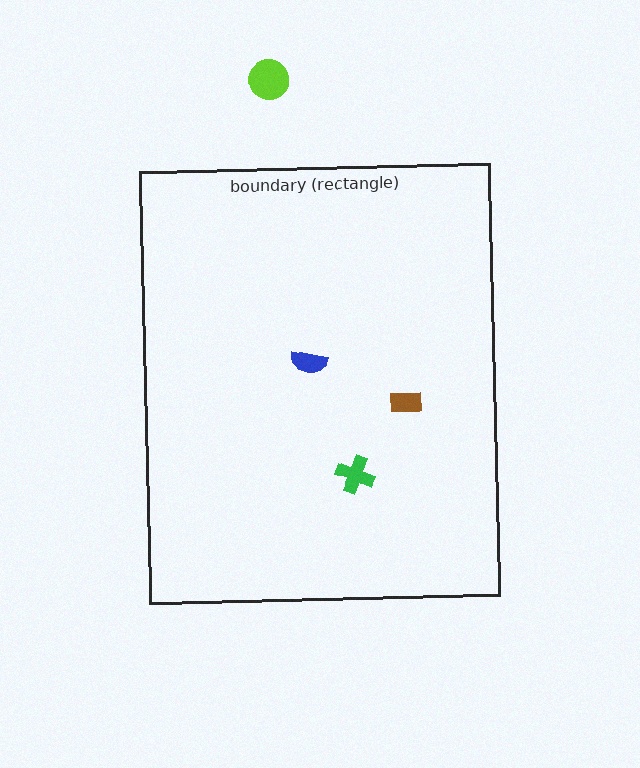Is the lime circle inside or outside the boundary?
Outside.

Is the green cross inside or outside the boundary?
Inside.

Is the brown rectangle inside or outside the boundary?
Inside.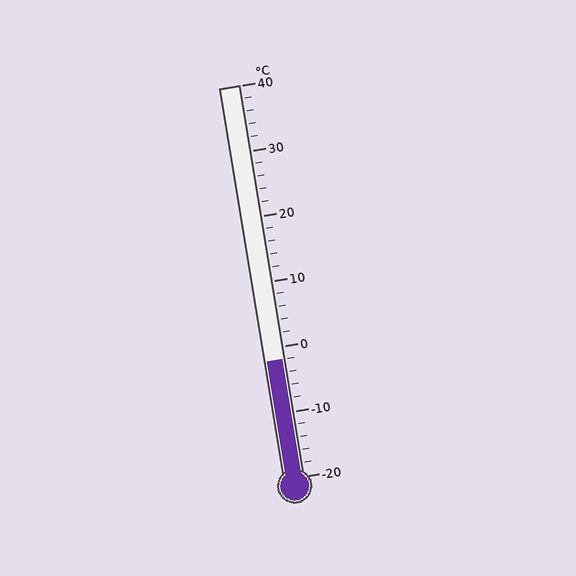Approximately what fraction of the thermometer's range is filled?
The thermometer is filled to approximately 30% of its range.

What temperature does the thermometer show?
The thermometer shows approximately -2°C.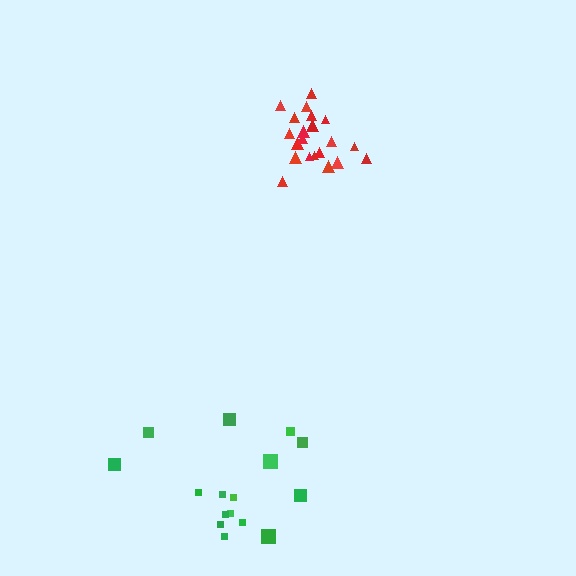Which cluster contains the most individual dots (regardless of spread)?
Red (21).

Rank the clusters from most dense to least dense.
red, green.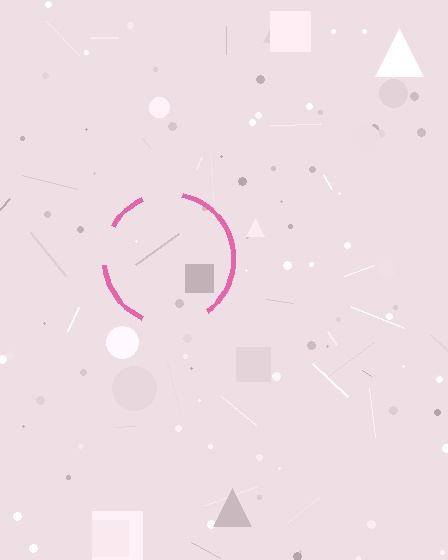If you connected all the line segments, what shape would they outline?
They would outline a circle.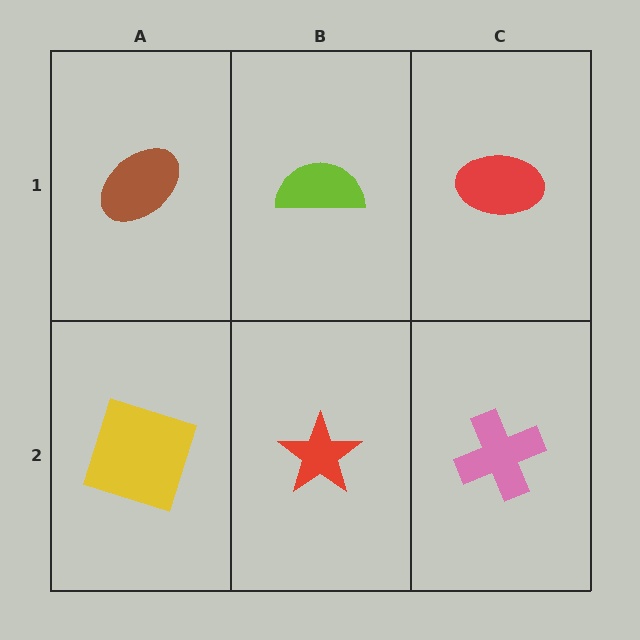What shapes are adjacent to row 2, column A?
A brown ellipse (row 1, column A), a red star (row 2, column B).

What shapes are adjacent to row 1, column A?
A yellow square (row 2, column A), a lime semicircle (row 1, column B).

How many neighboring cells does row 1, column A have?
2.